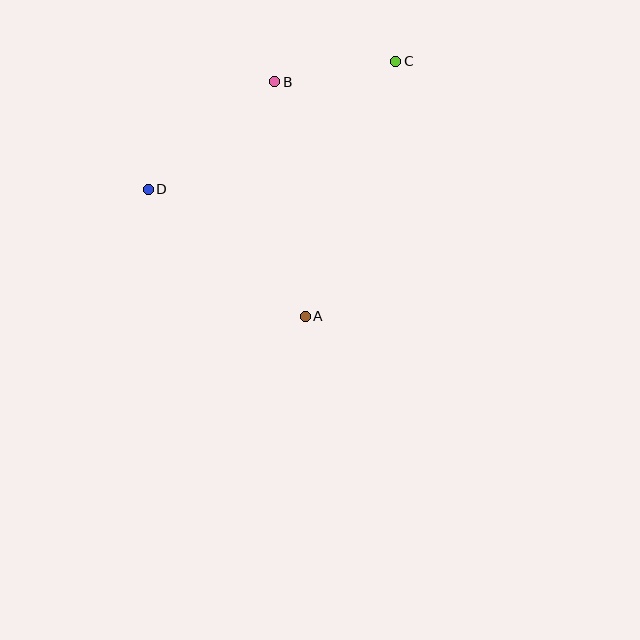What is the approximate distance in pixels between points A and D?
The distance between A and D is approximately 202 pixels.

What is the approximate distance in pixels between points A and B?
The distance between A and B is approximately 237 pixels.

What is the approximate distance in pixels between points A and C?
The distance between A and C is approximately 271 pixels.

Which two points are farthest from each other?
Points C and D are farthest from each other.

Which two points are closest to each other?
Points B and C are closest to each other.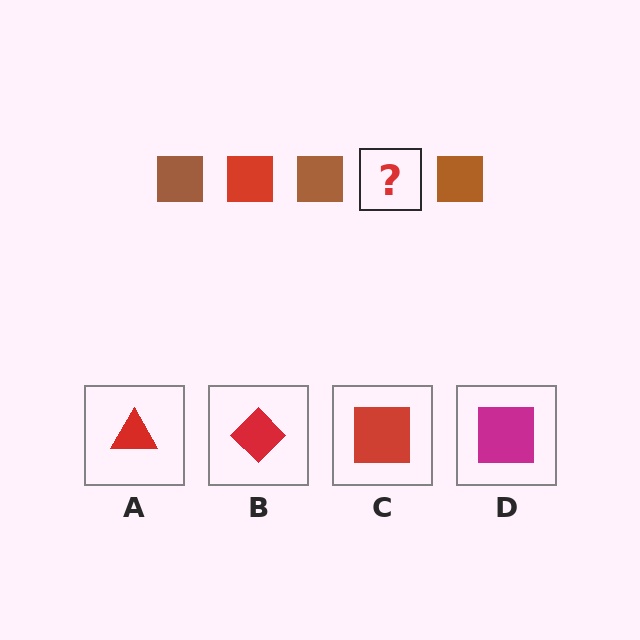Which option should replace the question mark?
Option C.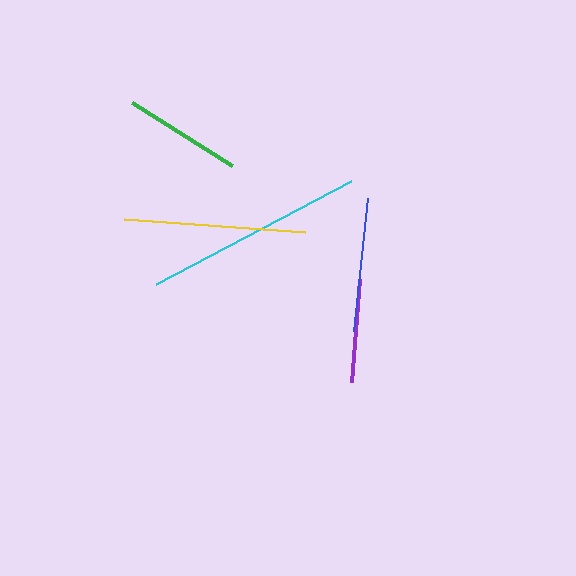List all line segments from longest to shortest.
From longest to shortest: cyan, yellow, blue, green, purple.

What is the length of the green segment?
The green segment is approximately 118 pixels long.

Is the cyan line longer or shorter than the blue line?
The cyan line is longer than the blue line.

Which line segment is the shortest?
The purple line is the shortest at approximately 103 pixels.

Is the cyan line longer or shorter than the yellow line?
The cyan line is longer than the yellow line.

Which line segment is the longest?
The cyan line is the longest at approximately 221 pixels.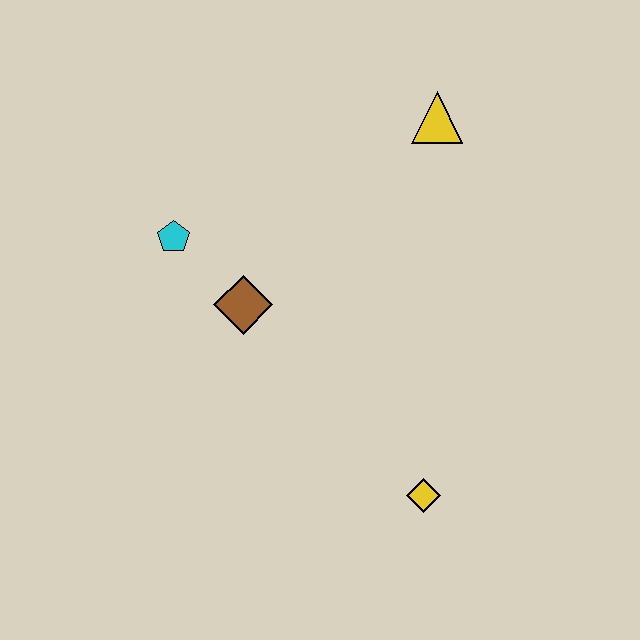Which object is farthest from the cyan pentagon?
The yellow diamond is farthest from the cyan pentagon.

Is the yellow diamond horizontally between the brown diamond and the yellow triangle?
Yes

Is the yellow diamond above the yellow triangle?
No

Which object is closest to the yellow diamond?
The brown diamond is closest to the yellow diamond.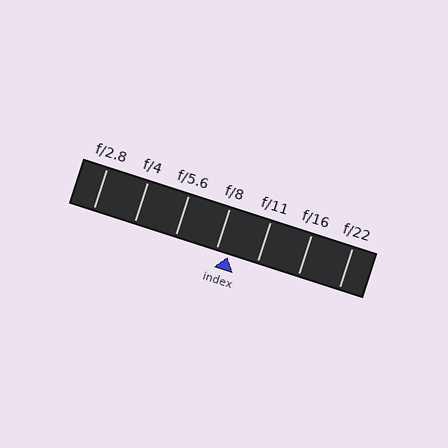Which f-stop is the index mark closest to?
The index mark is closest to f/8.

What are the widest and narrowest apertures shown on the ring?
The widest aperture shown is f/2.8 and the narrowest is f/22.